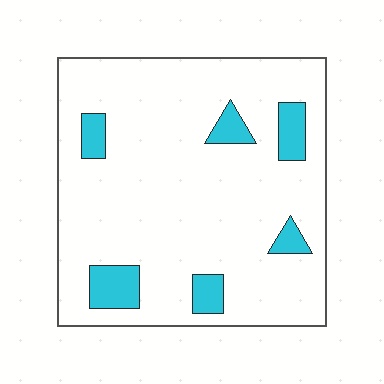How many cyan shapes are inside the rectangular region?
6.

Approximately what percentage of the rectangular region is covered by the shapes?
Approximately 10%.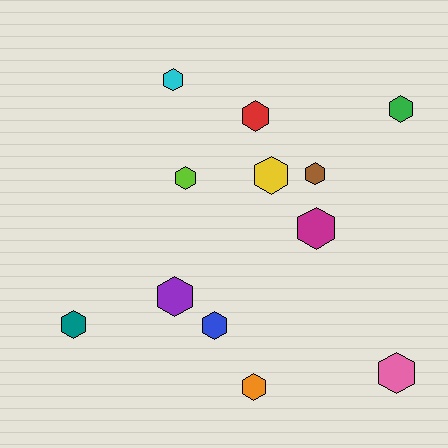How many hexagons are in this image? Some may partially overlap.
There are 12 hexagons.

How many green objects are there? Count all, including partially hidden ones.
There is 1 green object.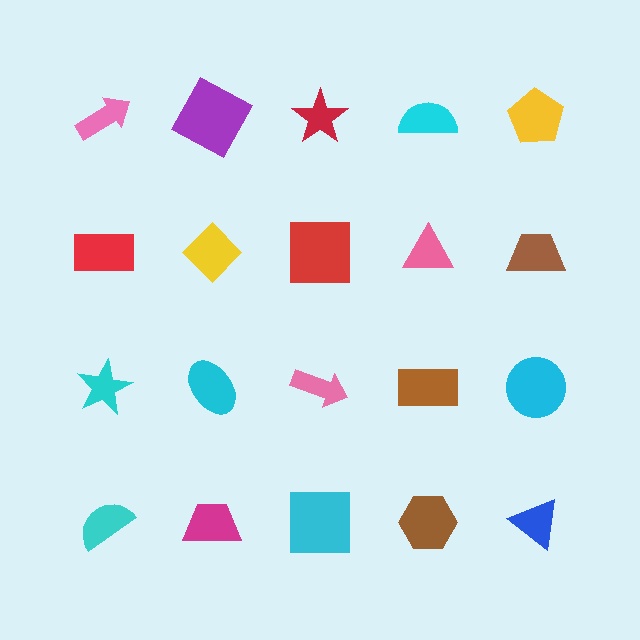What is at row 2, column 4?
A pink triangle.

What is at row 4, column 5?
A blue triangle.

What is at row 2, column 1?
A red rectangle.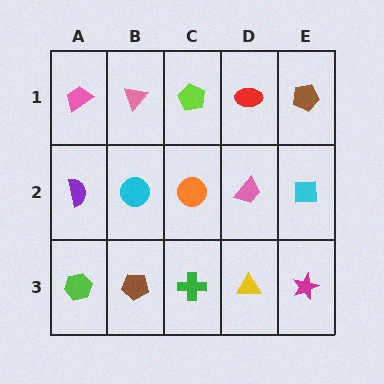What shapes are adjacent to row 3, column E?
A cyan square (row 2, column E), a yellow triangle (row 3, column D).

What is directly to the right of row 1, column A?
A pink triangle.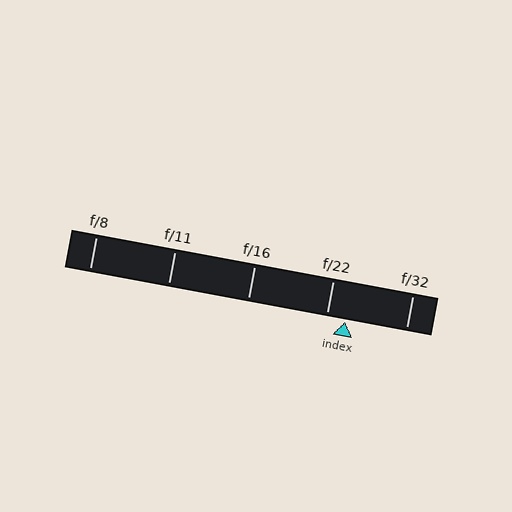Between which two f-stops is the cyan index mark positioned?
The index mark is between f/22 and f/32.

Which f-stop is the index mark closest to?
The index mark is closest to f/22.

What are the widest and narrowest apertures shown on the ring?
The widest aperture shown is f/8 and the narrowest is f/32.